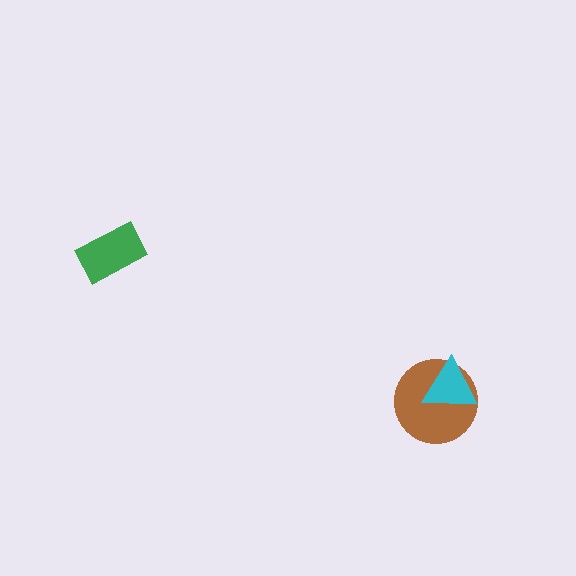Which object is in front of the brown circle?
The cyan triangle is in front of the brown circle.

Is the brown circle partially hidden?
Yes, it is partially covered by another shape.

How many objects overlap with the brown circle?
1 object overlaps with the brown circle.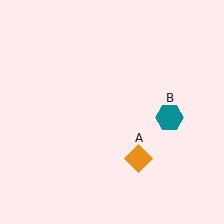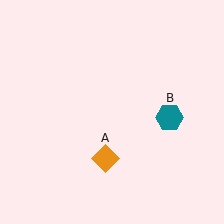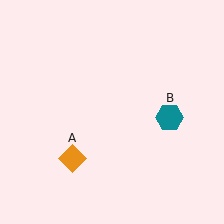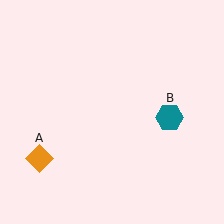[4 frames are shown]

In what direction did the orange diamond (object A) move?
The orange diamond (object A) moved left.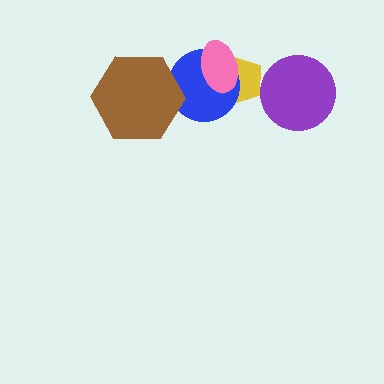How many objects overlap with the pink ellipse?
2 objects overlap with the pink ellipse.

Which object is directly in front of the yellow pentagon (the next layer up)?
The blue circle is directly in front of the yellow pentagon.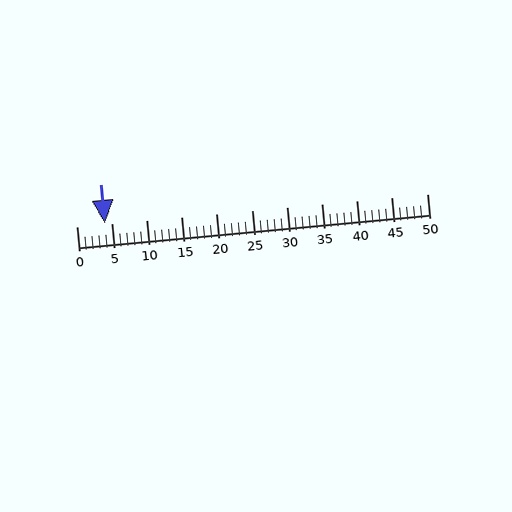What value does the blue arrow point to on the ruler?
The blue arrow points to approximately 4.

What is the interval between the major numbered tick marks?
The major tick marks are spaced 5 units apart.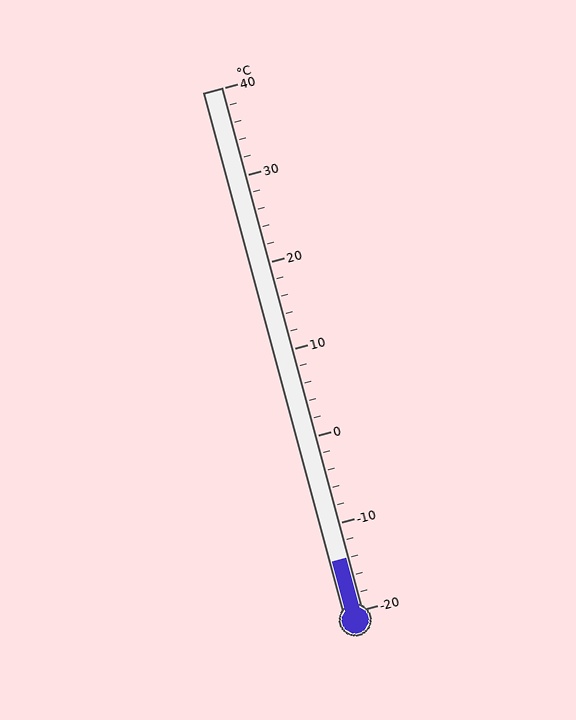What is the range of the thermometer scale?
The thermometer scale ranges from -20°C to 40°C.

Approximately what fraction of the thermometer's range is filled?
The thermometer is filled to approximately 10% of its range.